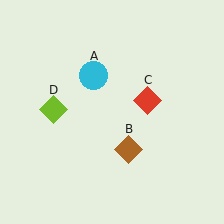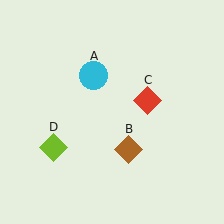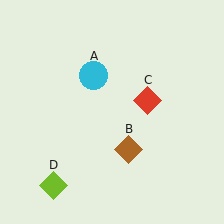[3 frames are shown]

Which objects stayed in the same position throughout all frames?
Cyan circle (object A) and brown diamond (object B) and red diamond (object C) remained stationary.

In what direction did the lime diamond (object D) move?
The lime diamond (object D) moved down.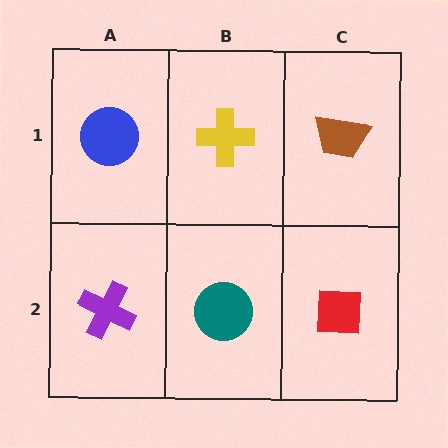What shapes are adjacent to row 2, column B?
A yellow cross (row 1, column B), a purple cross (row 2, column A), a red square (row 2, column C).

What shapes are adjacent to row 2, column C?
A brown trapezoid (row 1, column C), a teal circle (row 2, column B).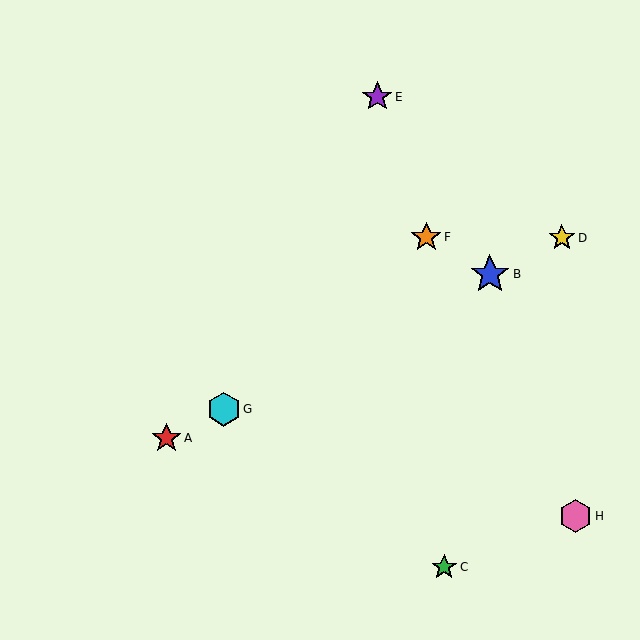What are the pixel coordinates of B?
Object B is at (490, 274).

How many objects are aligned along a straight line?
4 objects (A, B, D, G) are aligned along a straight line.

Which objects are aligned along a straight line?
Objects A, B, D, G are aligned along a straight line.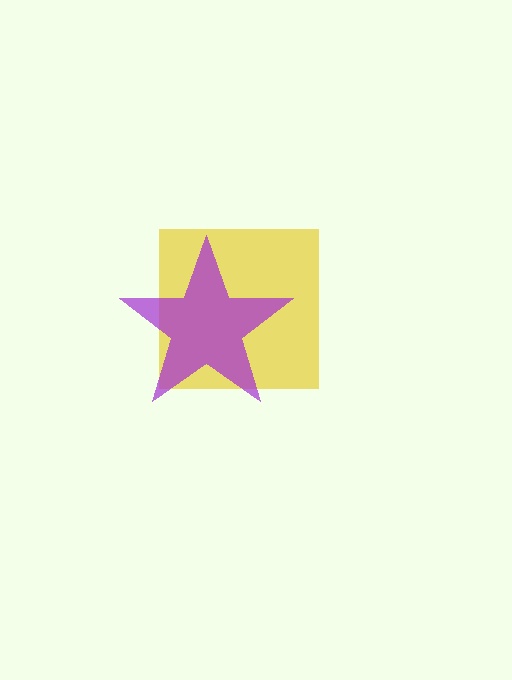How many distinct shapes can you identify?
There are 2 distinct shapes: a yellow square, a purple star.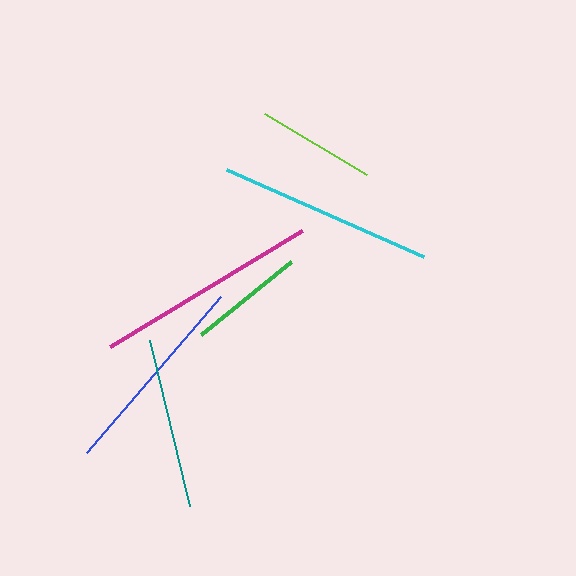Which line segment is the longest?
The magenta line is the longest at approximately 224 pixels.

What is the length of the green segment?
The green segment is approximately 115 pixels long.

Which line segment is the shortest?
The green line is the shortest at approximately 115 pixels.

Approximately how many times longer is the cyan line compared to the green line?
The cyan line is approximately 1.9 times the length of the green line.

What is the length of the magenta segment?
The magenta segment is approximately 224 pixels long.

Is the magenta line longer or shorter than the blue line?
The magenta line is longer than the blue line.